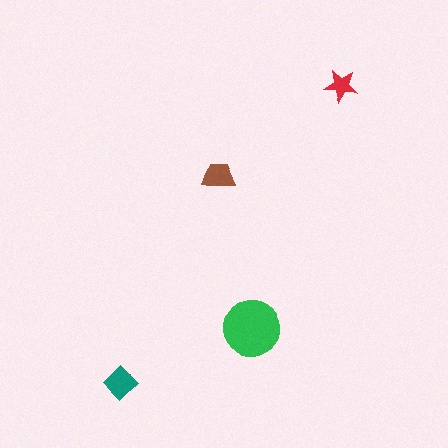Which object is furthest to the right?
The red star is rightmost.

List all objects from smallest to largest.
The red star, the brown trapezoid, the teal diamond, the green circle.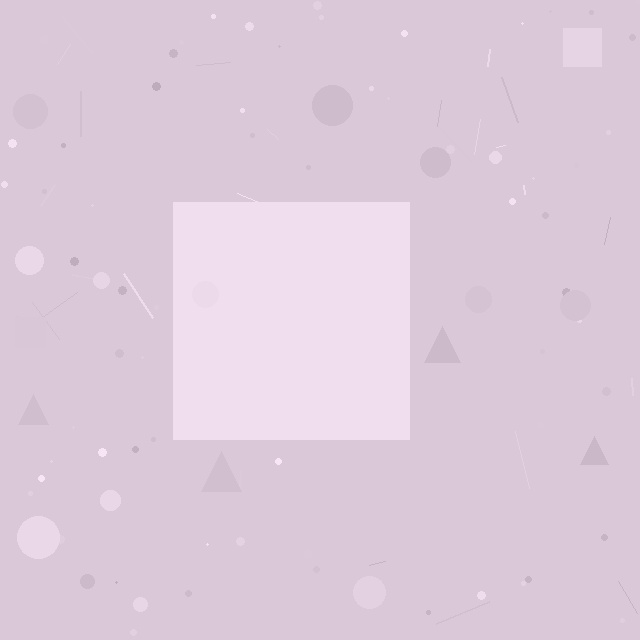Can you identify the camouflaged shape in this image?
The camouflaged shape is a square.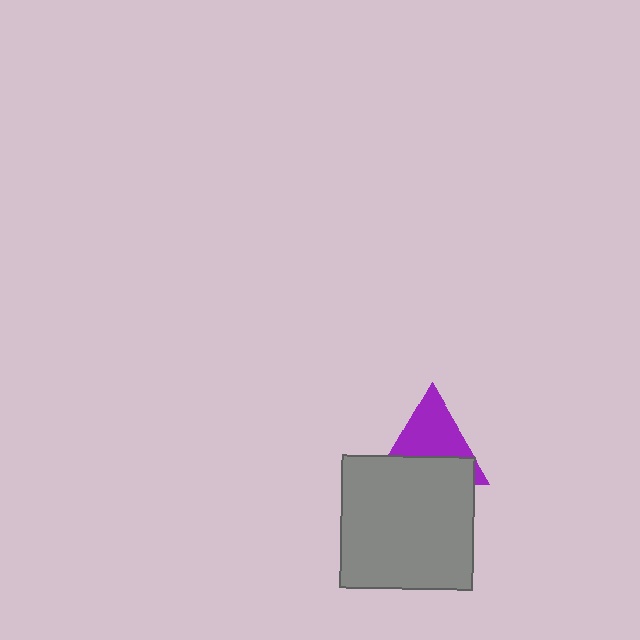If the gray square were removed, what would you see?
You would see the complete purple triangle.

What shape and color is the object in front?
The object in front is a gray square.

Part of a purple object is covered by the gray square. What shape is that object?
It is a triangle.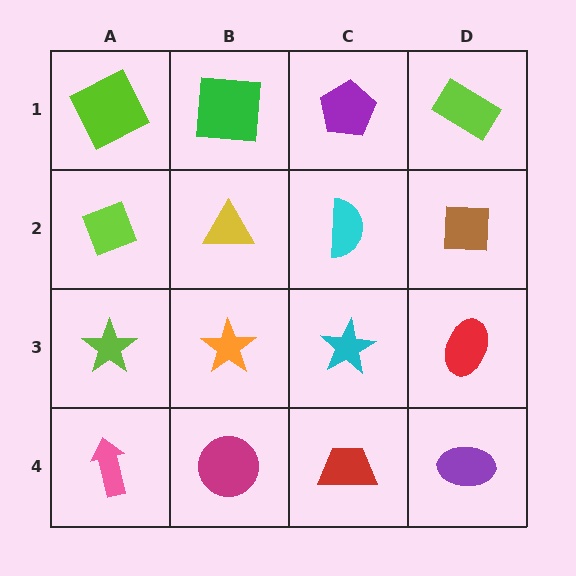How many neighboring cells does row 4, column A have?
2.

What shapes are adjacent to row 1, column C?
A cyan semicircle (row 2, column C), a green square (row 1, column B), a lime rectangle (row 1, column D).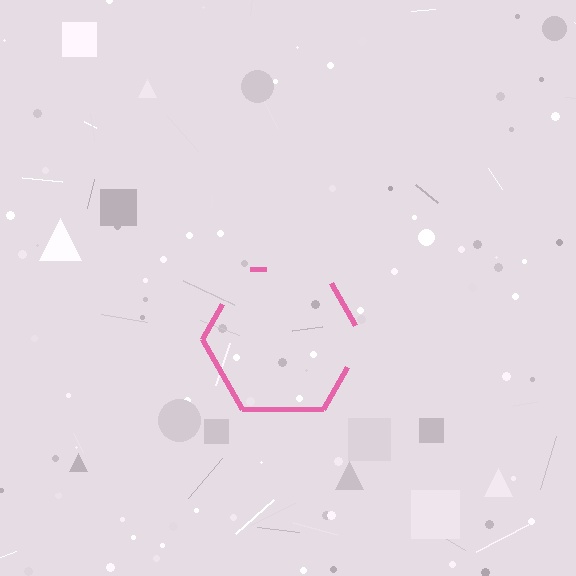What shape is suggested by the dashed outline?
The dashed outline suggests a hexagon.